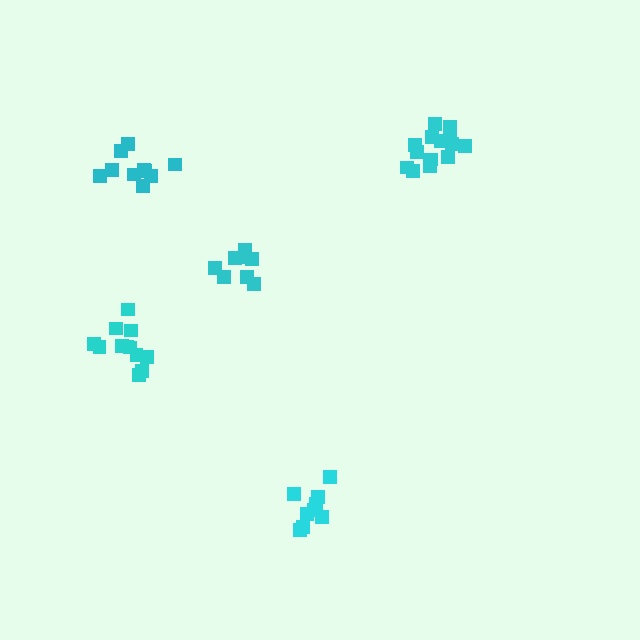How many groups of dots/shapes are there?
There are 5 groups.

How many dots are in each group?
Group 1: 8 dots, Group 2: 12 dots, Group 3: 9 dots, Group 4: 10 dots, Group 5: 14 dots (53 total).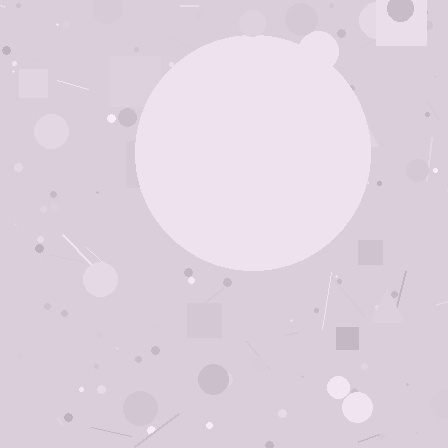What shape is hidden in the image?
A circle is hidden in the image.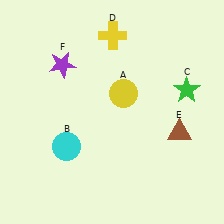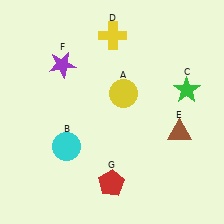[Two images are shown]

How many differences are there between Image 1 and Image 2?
There is 1 difference between the two images.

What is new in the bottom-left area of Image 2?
A red pentagon (G) was added in the bottom-left area of Image 2.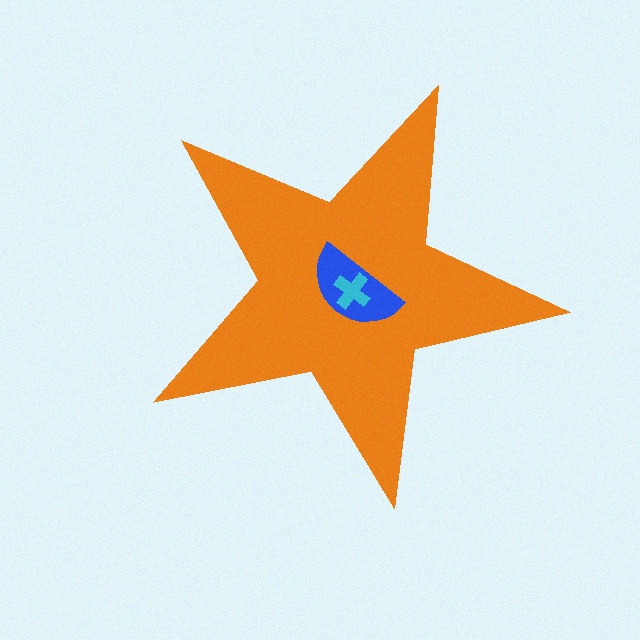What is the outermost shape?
The orange star.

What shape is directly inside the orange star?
The blue semicircle.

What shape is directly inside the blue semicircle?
The cyan cross.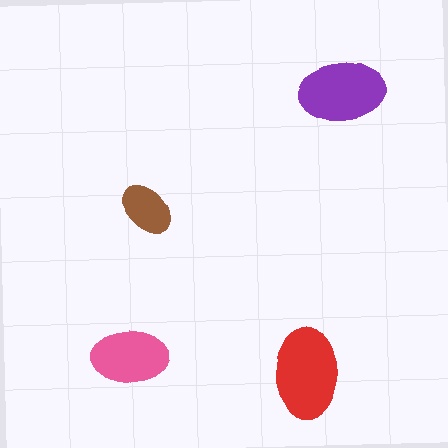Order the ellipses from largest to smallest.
the red one, the purple one, the pink one, the brown one.